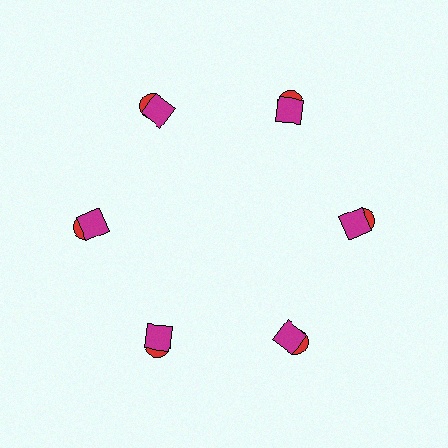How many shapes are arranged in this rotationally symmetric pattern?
There are 12 shapes, arranged in 6 groups of 2.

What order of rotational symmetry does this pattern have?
This pattern has 6-fold rotational symmetry.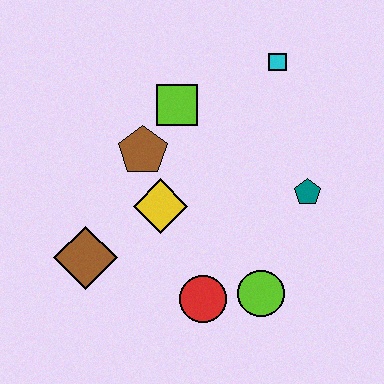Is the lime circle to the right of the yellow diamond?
Yes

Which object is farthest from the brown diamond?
The cyan square is farthest from the brown diamond.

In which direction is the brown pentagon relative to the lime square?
The brown pentagon is below the lime square.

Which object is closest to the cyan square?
The lime square is closest to the cyan square.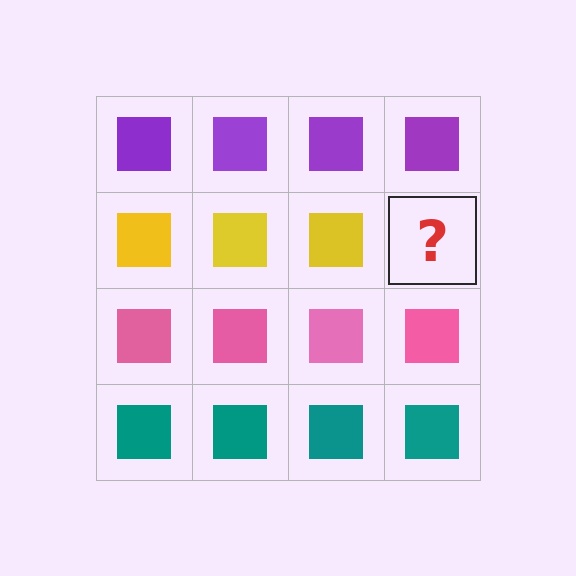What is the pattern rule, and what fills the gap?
The rule is that each row has a consistent color. The gap should be filled with a yellow square.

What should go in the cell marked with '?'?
The missing cell should contain a yellow square.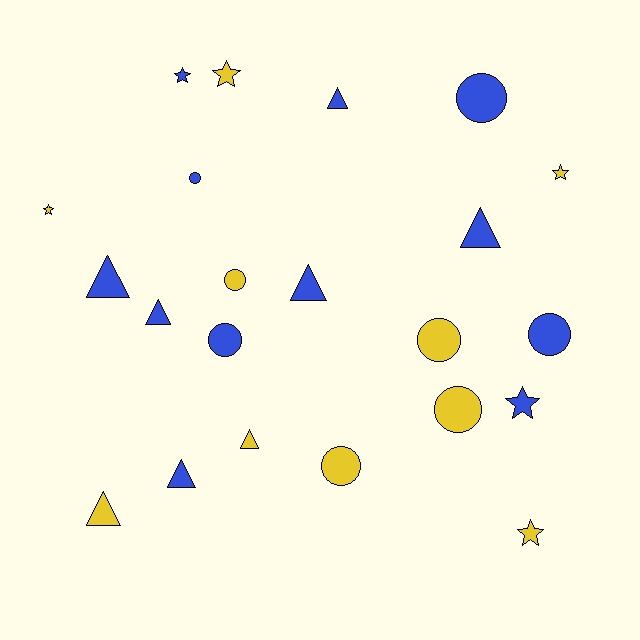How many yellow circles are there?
There are 4 yellow circles.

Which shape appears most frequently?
Triangle, with 8 objects.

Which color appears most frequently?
Blue, with 12 objects.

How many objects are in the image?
There are 22 objects.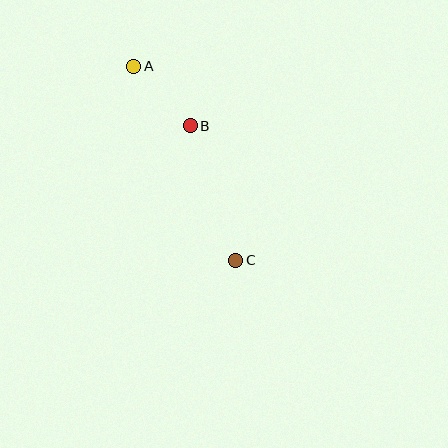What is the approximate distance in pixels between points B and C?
The distance between B and C is approximately 142 pixels.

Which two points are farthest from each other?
Points A and C are farthest from each other.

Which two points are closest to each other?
Points A and B are closest to each other.